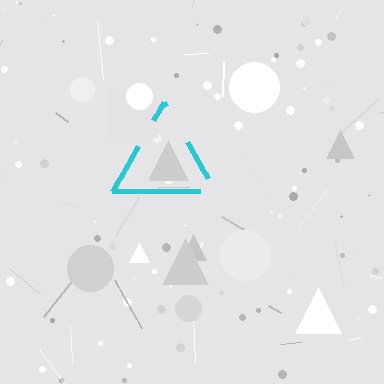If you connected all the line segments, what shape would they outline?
They would outline a triangle.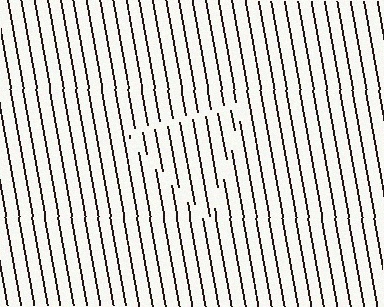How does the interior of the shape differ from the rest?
The interior of the shape contains the same grating, shifted by half a period — the contour is defined by the phase discontinuity where line-ends from the inner and outer gratings abut.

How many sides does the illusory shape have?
3 sides — the line-ends trace a triangle.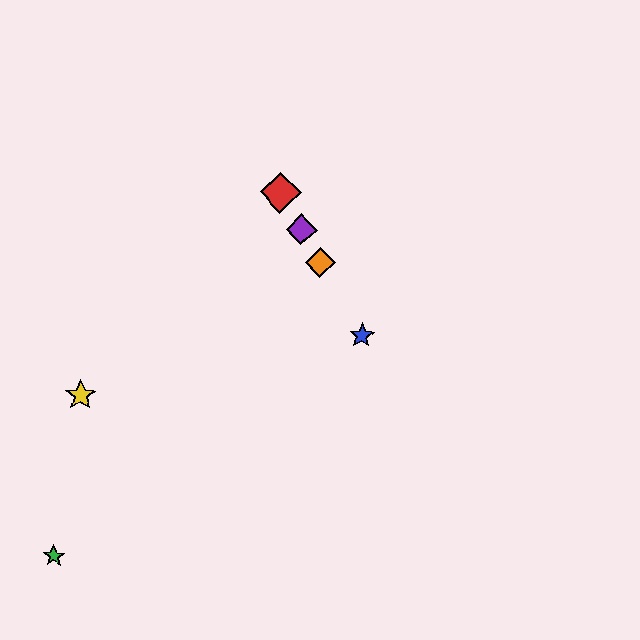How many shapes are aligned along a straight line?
4 shapes (the red diamond, the blue star, the purple diamond, the orange diamond) are aligned along a straight line.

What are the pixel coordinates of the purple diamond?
The purple diamond is at (301, 230).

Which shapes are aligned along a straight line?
The red diamond, the blue star, the purple diamond, the orange diamond are aligned along a straight line.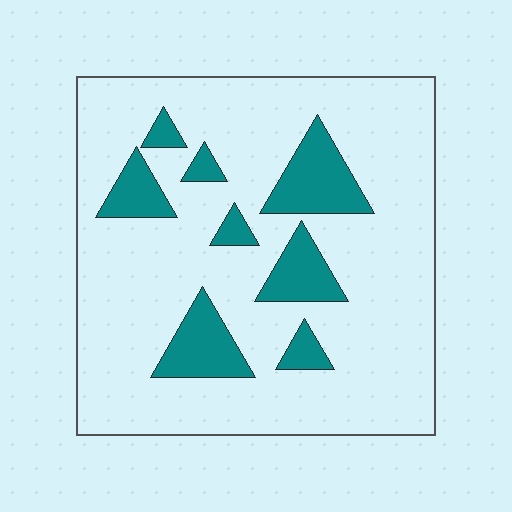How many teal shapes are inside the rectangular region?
8.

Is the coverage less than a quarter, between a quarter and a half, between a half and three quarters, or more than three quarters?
Less than a quarter.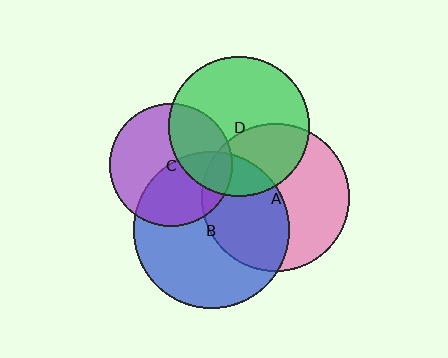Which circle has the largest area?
Circle B (blue).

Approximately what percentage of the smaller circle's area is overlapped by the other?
Approximately 20%.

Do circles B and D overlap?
Yes.